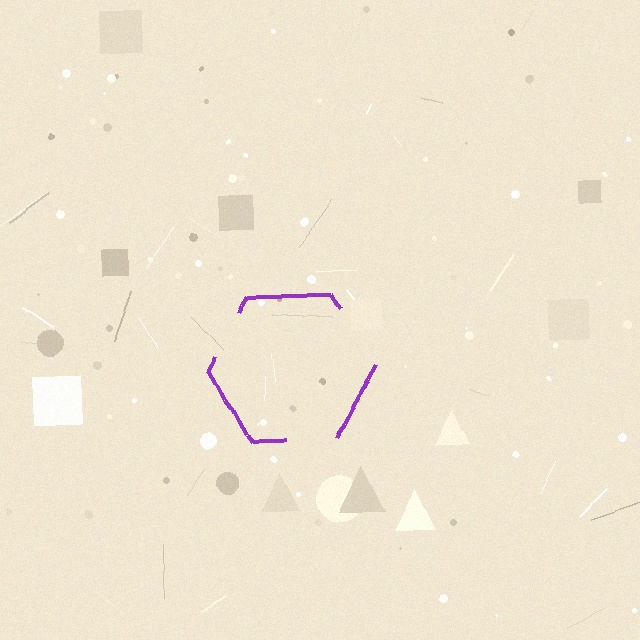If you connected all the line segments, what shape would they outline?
They would outline a hexagon.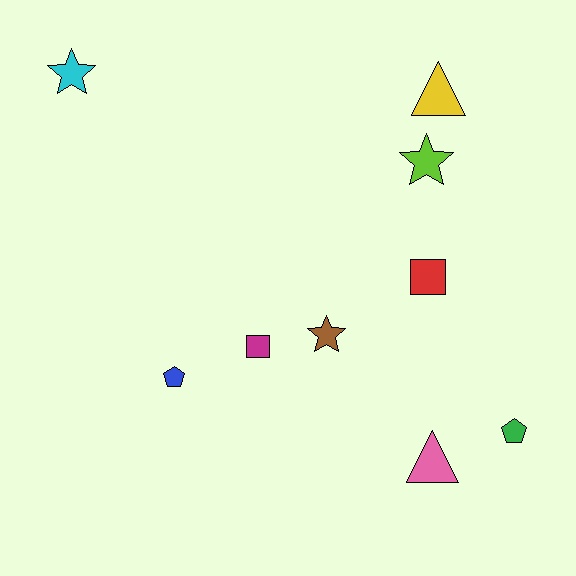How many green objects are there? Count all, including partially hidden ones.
There is 1 green object.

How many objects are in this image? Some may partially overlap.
There are 9 objects.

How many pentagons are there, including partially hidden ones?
There are 2 pentagons.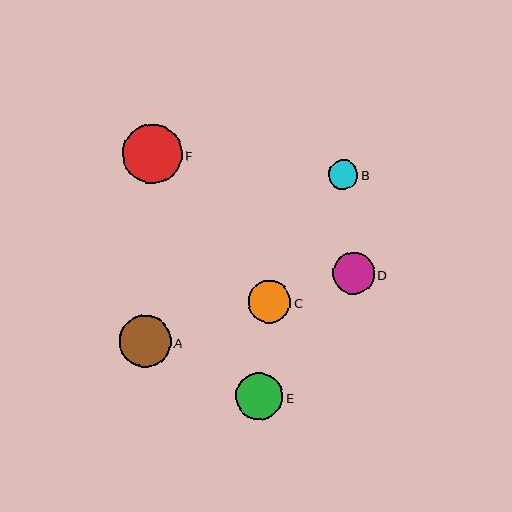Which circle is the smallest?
Circle B is the smallest with a size of approximately 29 pixels.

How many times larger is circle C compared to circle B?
Circle C is approximately 1.5 times the size of circle B.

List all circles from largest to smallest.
From largest to smallest: F, A, E, C, D, B.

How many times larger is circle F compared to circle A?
Circle F is approximately 1.2 times the size of circle A.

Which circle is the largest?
Circle F is the largest with a size of approximately 59 pixels.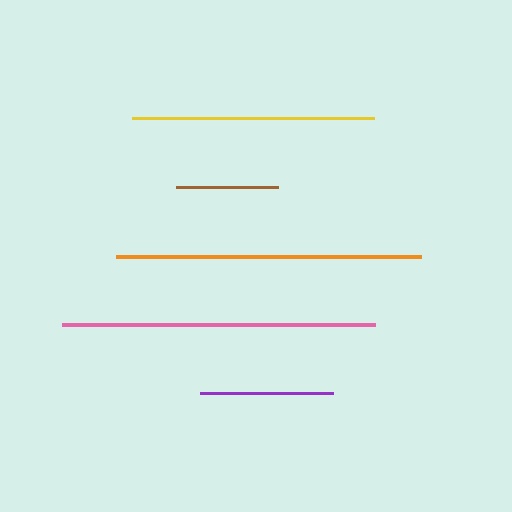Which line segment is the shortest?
The brown line is the shortest at approximately 101 pixels.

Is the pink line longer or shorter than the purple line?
The pink line is longer than the purple line.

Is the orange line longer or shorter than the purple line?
The orange line is longer than the purple line.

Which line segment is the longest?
The pink line is the longest at approximately 313 pixels.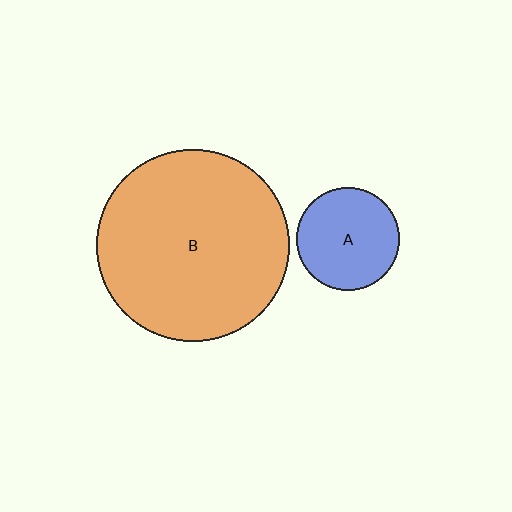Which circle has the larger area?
Circle B (orange).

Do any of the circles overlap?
No, none of the circles overlap.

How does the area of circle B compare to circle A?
Approximately 3.5 times.